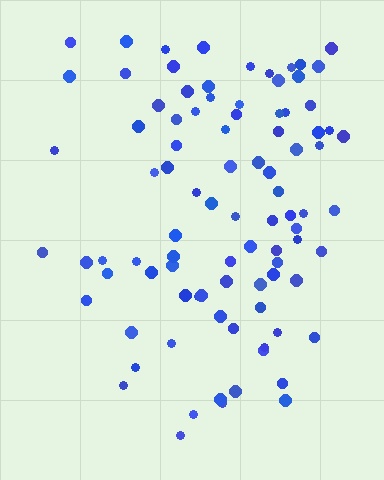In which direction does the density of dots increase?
From left to right, with the right side densest.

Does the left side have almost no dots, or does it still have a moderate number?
Still a moderate number, just noticeably fewer than the right.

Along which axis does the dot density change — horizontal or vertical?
Horizontal.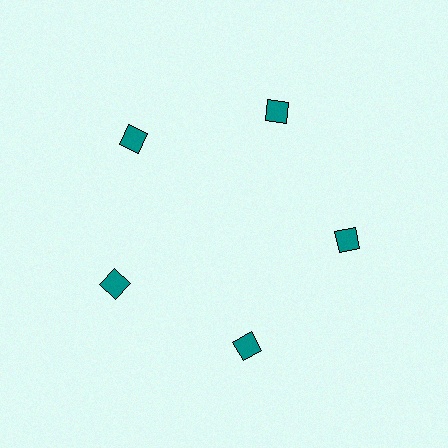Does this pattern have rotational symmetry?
Yes, this pattern has 5-fold rotational symmetry. It looks the same after rotating 72 degrees around the center.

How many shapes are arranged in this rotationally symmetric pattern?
There are 5 shapes, arranged in 5 groups of 1.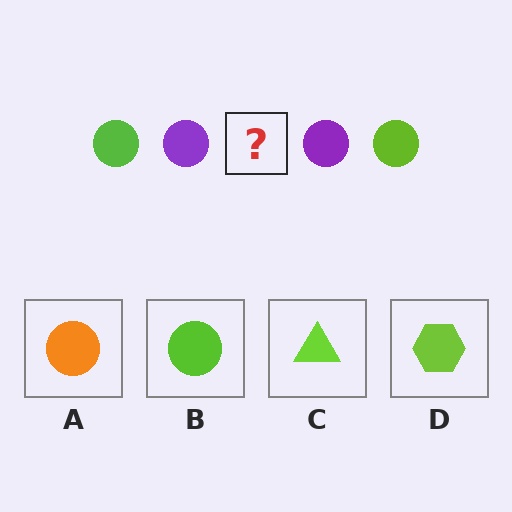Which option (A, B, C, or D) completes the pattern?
B.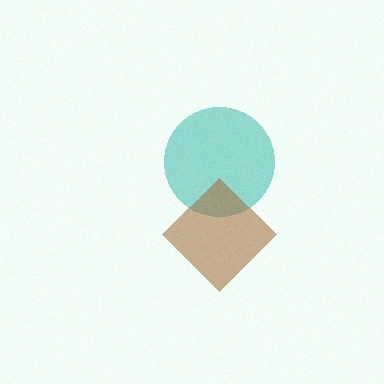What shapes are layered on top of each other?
The layered shapes are: a teal circle, a brown diamond.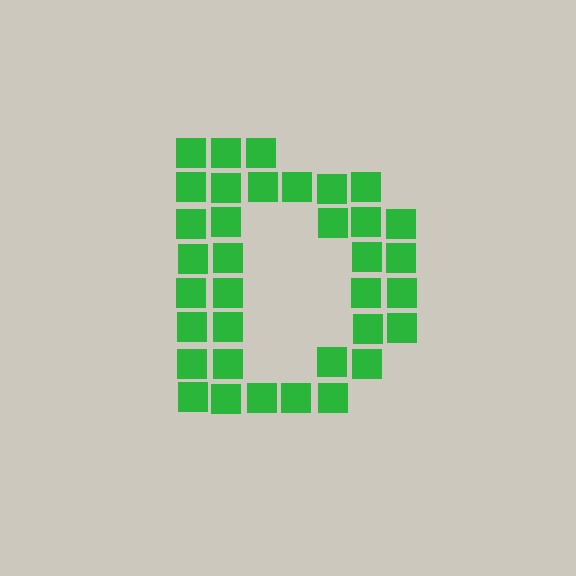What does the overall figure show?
The overall figure shows the letter D.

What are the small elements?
The small elements are squares.